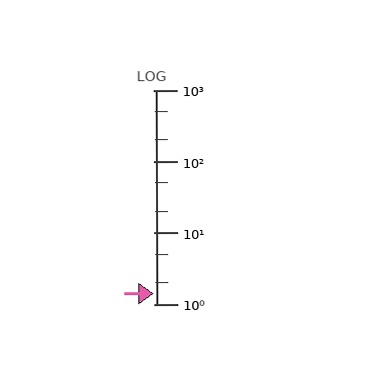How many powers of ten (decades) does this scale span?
The scale spans 3 decades, from 1 to 1000.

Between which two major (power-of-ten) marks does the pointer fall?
The pointer is between 1 and 10.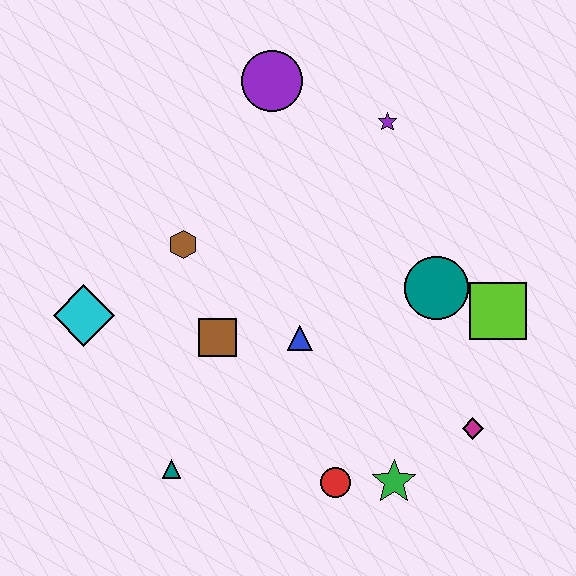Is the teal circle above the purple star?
No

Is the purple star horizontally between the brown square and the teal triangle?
No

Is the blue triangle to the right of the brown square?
Yes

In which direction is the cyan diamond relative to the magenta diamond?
The cyan diamond is to the left of the magenta diamond.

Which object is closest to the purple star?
The purple circle is closest to the purple star.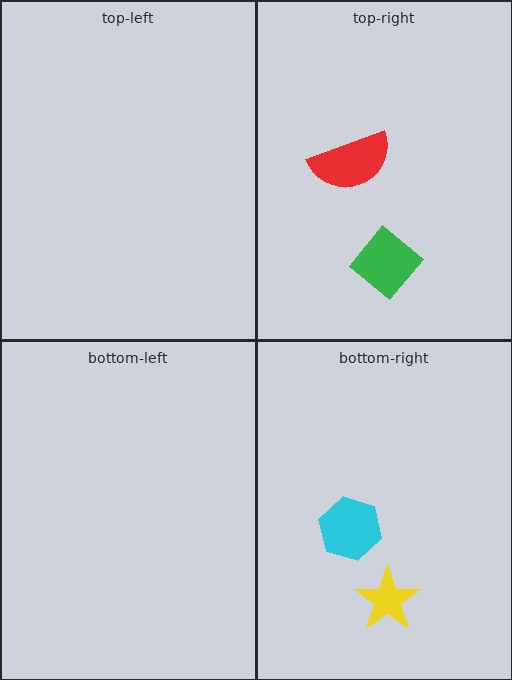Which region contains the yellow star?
The bottom-right region.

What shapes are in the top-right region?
The green diamond, the red semicircle.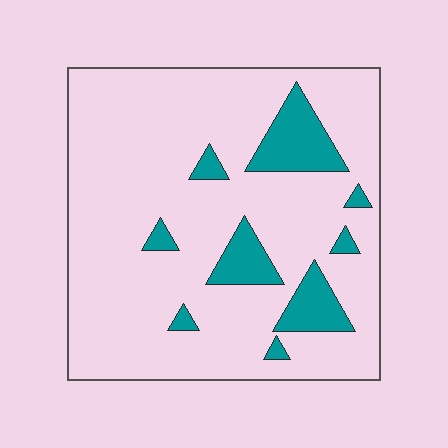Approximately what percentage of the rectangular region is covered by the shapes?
Approximately 15%.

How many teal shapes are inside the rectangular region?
9.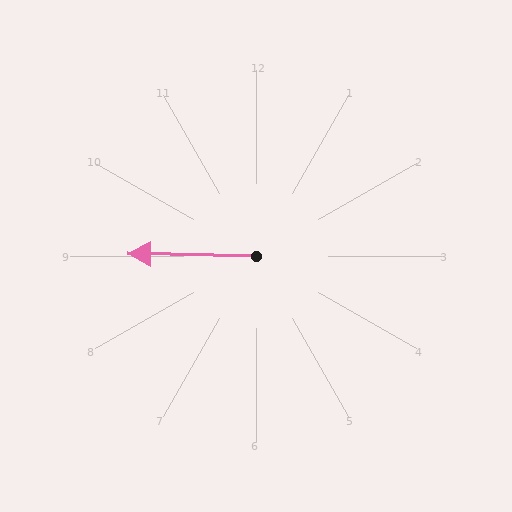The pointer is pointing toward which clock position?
Roughly 9 o'clock.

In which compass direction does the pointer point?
West.